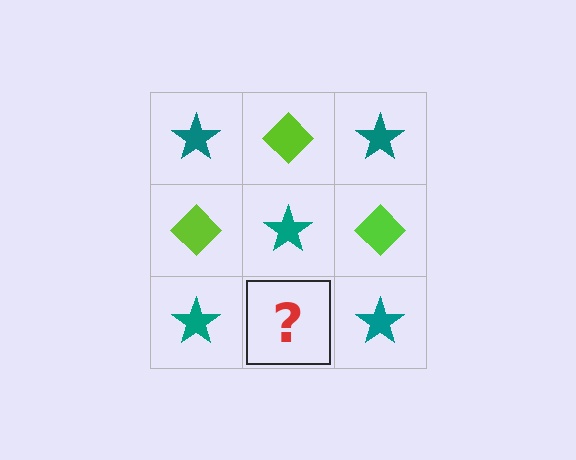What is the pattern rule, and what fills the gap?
The rule is that it alternates teal star and lime diamond in a checkerboard pattern. The gap should be filled with a lime diamond.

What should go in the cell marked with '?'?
The missing cell should contain a lime diamond.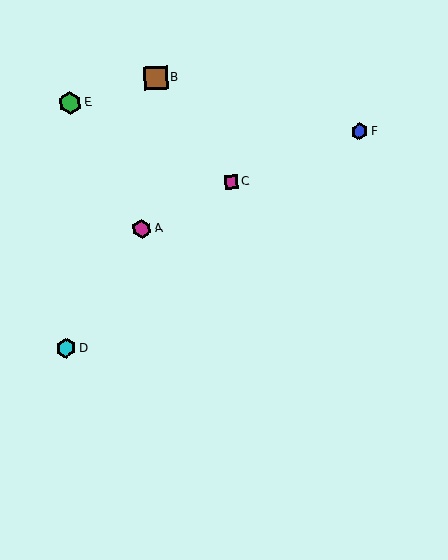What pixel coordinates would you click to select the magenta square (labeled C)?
Click at (231, 182) to select the magenta square C.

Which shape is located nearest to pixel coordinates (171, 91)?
The brown square (labeled B) at (156, 78) is nearest to that location.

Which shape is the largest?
The brown square (labeled B) is the largest.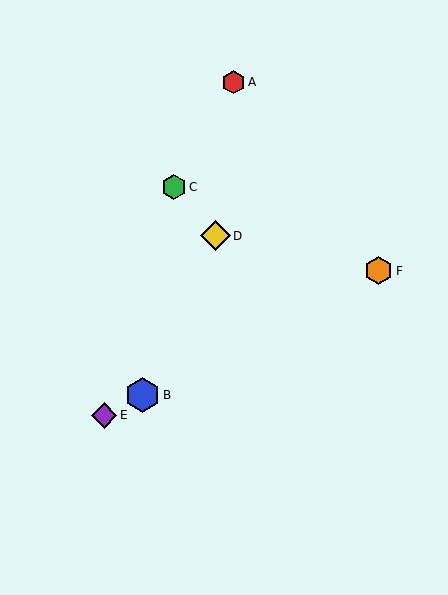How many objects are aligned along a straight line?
3 objects (B, E, F) are aligned along a straight line.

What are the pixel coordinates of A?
Object A is at (234, 82).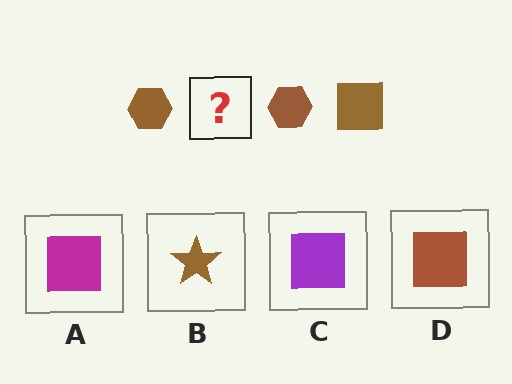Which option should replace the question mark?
Option D.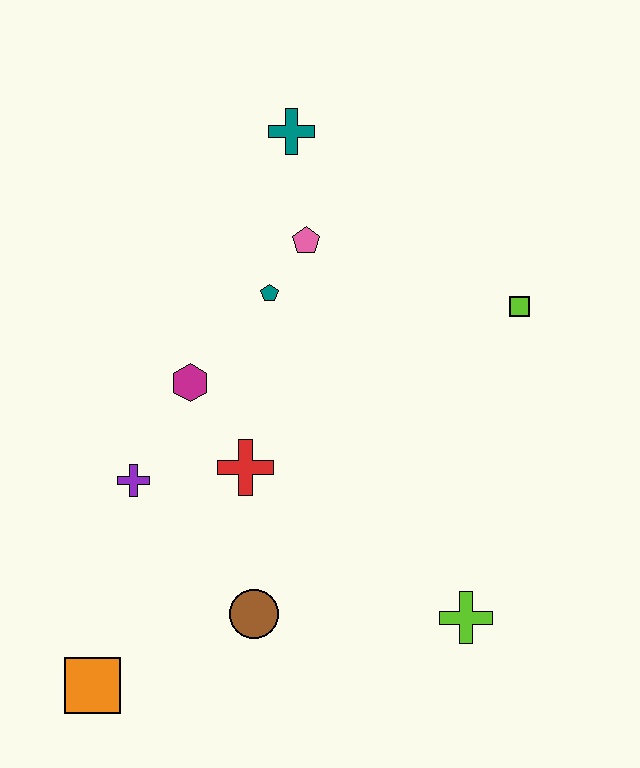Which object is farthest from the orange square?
The teal cross is farthest from the orange square.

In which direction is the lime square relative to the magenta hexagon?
The lime square is to the right of the magenta hexagon.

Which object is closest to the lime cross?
The brown circle is closest to the lime cross.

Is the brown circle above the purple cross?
No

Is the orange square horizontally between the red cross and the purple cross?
No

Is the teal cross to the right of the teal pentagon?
Yes